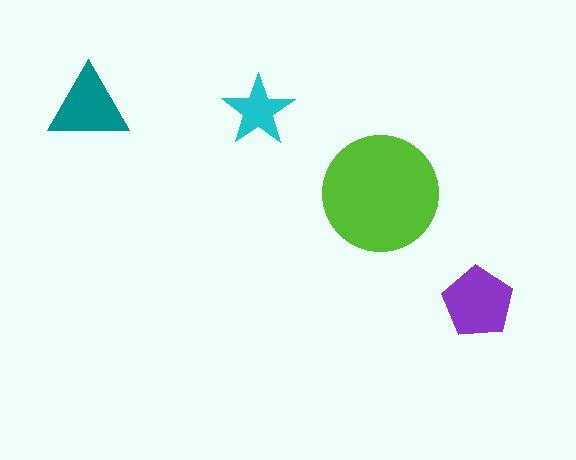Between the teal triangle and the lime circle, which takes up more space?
The lime circle.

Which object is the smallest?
The cyan star.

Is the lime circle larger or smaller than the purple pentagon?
Larger.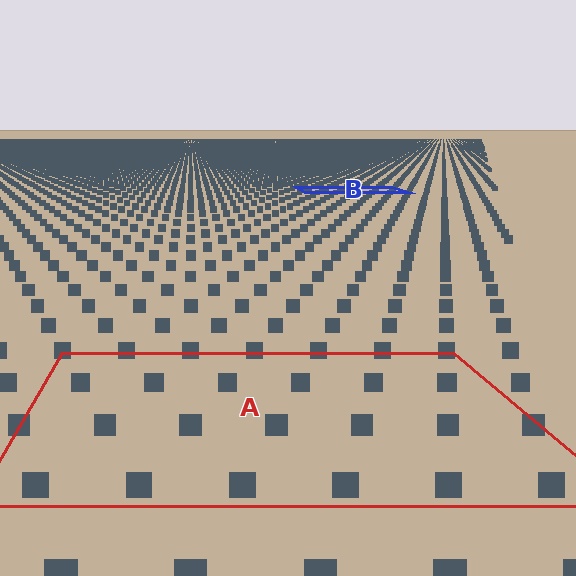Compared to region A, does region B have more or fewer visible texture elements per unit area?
Region B has more texture elements per unit area — they are packed more densely because it is farther away.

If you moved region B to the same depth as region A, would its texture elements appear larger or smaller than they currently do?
They would appear larger. At a closer depth, the same texture elements are projected at a bigger on-screen size.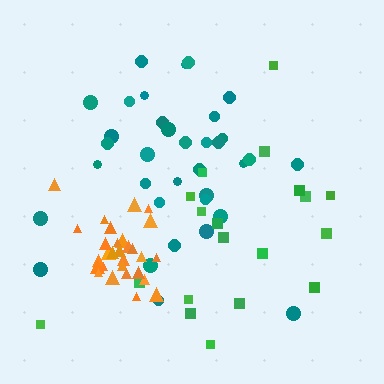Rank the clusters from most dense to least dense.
orange, teal, green.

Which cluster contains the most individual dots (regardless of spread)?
Teal (35).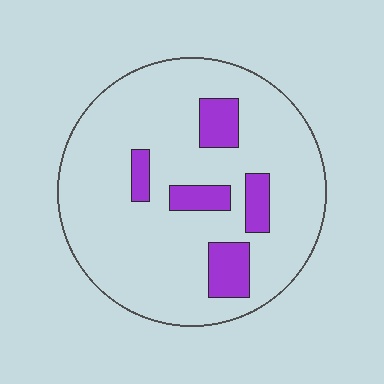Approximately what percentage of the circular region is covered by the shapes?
Approximately 15%.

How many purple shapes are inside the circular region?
5.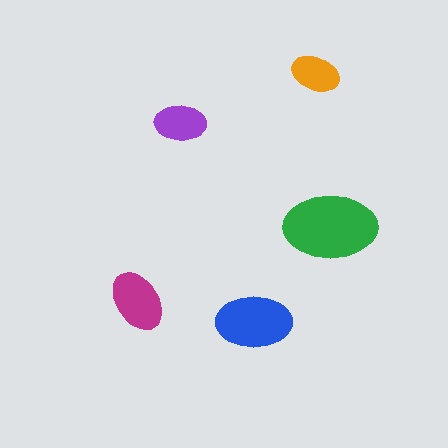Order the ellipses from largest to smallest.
the green one, the blue one, the magenta one, the purple one, the orange one.